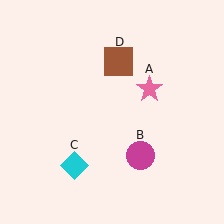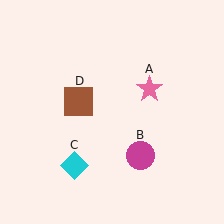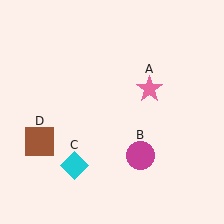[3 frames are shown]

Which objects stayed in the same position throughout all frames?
Pink star (object A) and magenta circle (object B) and cyan diamond (object C) remained stationary.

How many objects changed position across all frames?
1 object changed position: brown square (object D).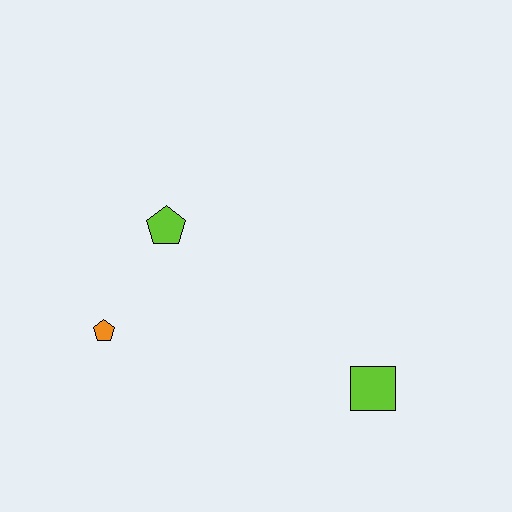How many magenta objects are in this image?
There are no magenta objects.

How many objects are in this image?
There are 3 objects.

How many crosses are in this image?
There are no crosses.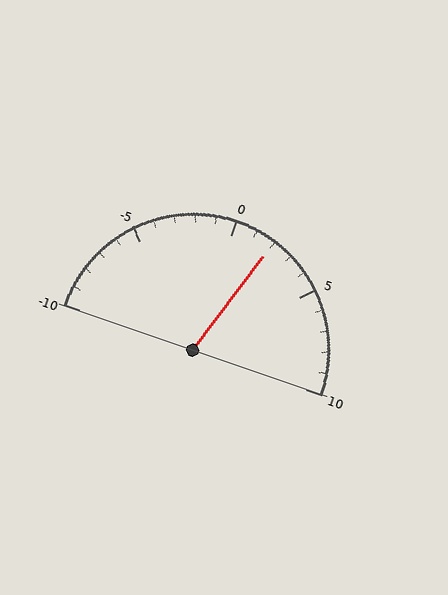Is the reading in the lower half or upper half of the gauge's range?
The reading is in the upper half of the range (-10 to 10).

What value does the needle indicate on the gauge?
The needle indicates approximately 2.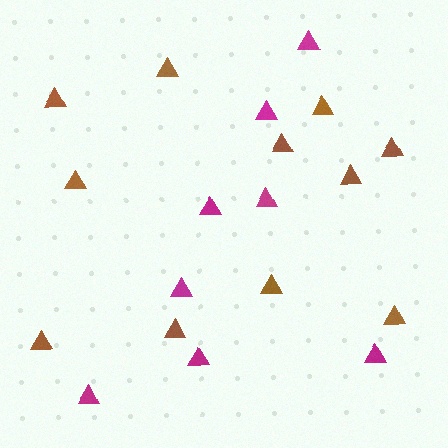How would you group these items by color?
There are 2 groups: one group of magenta triangles (8) and one group of brown triangles (11).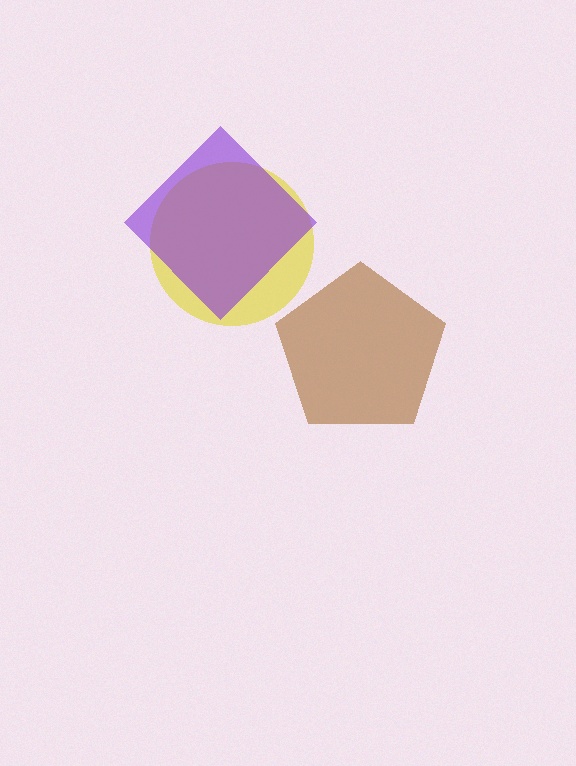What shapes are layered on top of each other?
The layered shapes are: a yellow circle, a purple diamond, a brown pentagon.